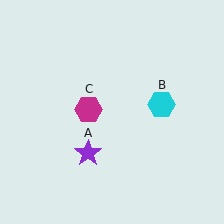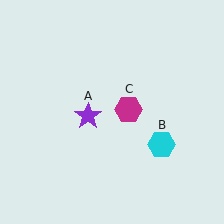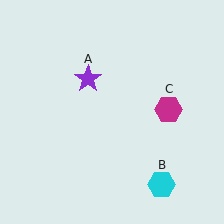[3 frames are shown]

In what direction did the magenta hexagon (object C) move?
The magenta hexagon (object C) moved right.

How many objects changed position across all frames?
3 objects changed position: purple star (object A), cyan hexagon (object B), magenta hexagon (object C).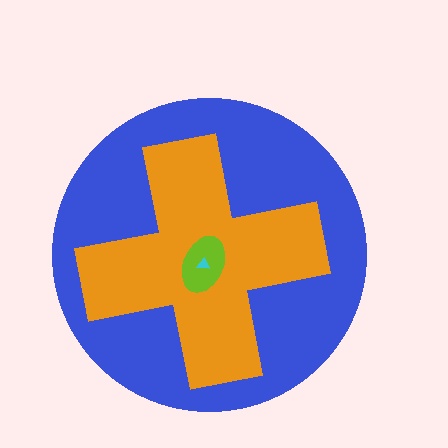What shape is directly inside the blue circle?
The orange cross.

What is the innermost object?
The cyan triangle.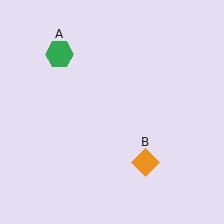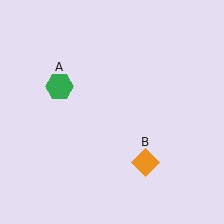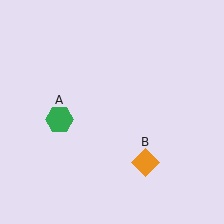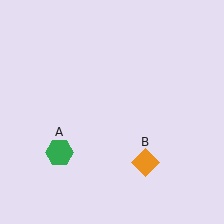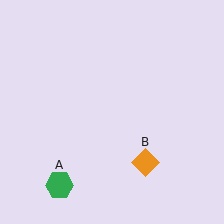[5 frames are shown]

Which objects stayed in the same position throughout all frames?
Orange diamond (object B) remained stationary.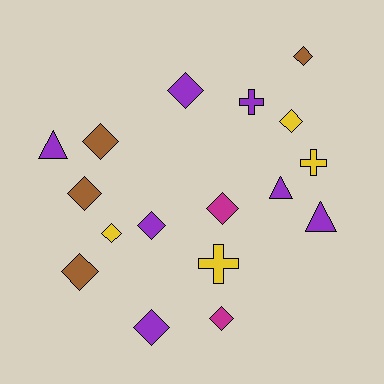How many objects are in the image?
There are 17 objects.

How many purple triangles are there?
There are 3 purple triangles.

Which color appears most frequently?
Purple, with 7 objects.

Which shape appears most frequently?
Diamond, with 11 objects.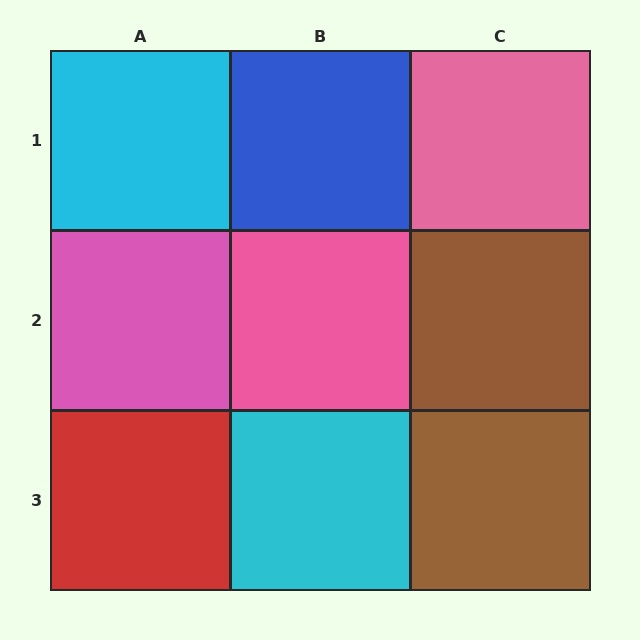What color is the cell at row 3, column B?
Cyan.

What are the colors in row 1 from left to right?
Cyan, blue, pink.